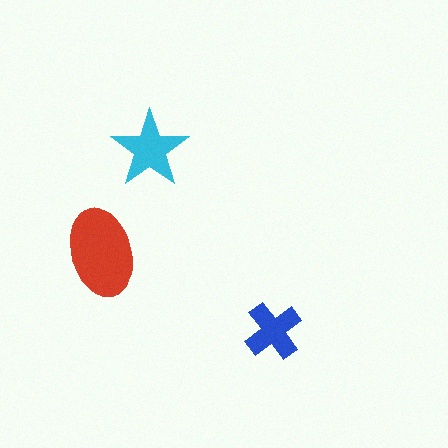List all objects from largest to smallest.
The red ellipse, the cyan star, the blue cross.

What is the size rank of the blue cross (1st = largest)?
3rd.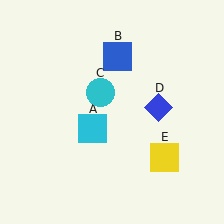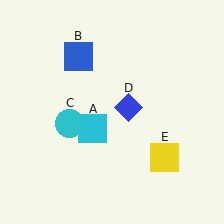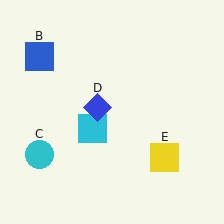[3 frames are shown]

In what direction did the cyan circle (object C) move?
The cyan circle (object C) moved down and to the left.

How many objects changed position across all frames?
3 objects changed position: blue square (object B), cyan circle (object C), blue diamond (object D).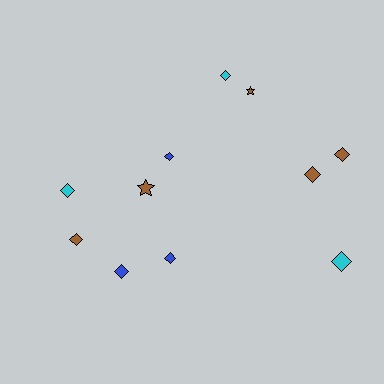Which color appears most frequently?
Brown, with 5 objects.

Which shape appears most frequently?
Diamond, with 9 objects.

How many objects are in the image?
There are 11 objects.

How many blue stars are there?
There are no blue stars.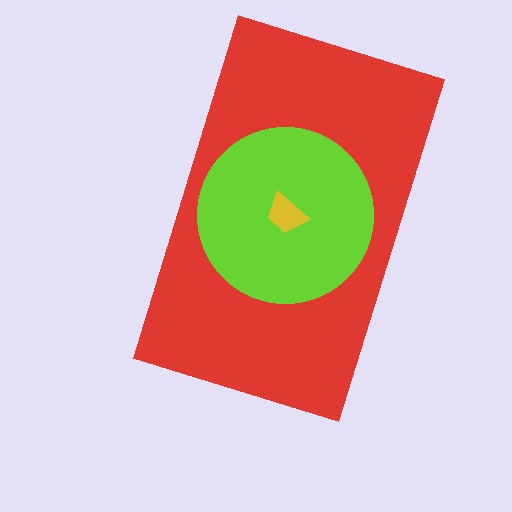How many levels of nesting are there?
3.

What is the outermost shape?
The red rectangle.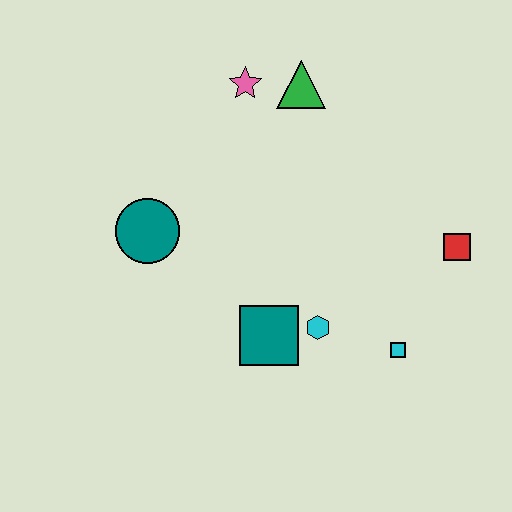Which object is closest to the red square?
The cyan square is closest to the red square.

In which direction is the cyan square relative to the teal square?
The cyan square is to the right of the teal square.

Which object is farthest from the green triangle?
The cyan square is farthest from the green triangle.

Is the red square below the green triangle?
Yes